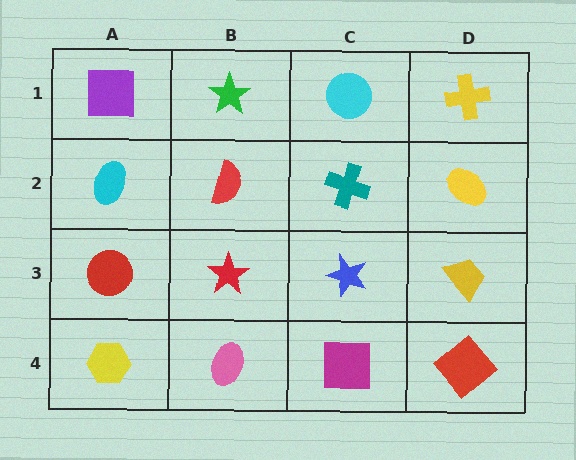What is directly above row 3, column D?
A yellow ellipse.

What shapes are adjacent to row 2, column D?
A yellow cross (row 1, column D), a yellow trapezoid (row 3, column D), a teal cross (row 2, column C).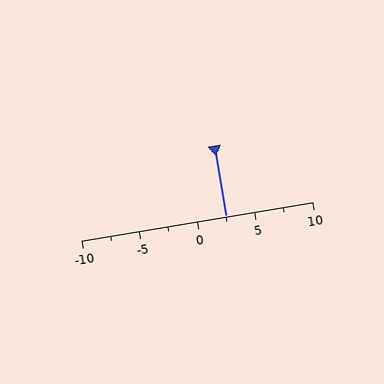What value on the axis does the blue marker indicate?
The marker indicates approximately 2.5.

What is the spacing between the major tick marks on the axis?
The major ticks are spaced 5 apart.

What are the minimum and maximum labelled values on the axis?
The axis runs from -10 to 10.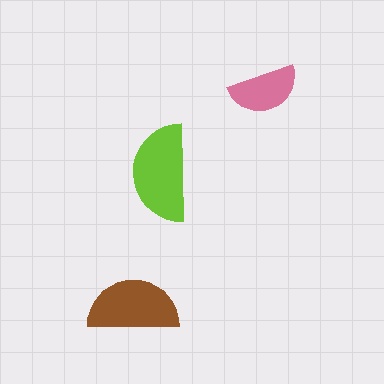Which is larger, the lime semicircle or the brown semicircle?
The lime one.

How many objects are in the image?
There are 3 objects in the image.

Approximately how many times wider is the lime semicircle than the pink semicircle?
About 1.5 times wider.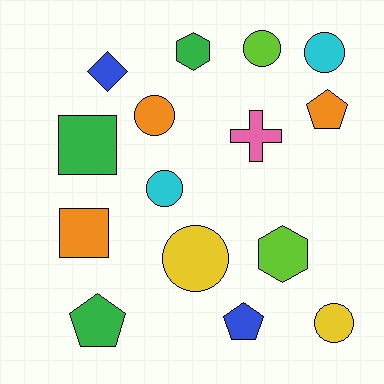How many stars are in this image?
There are no stars.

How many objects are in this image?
There are 15 objects.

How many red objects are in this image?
There are no red objects.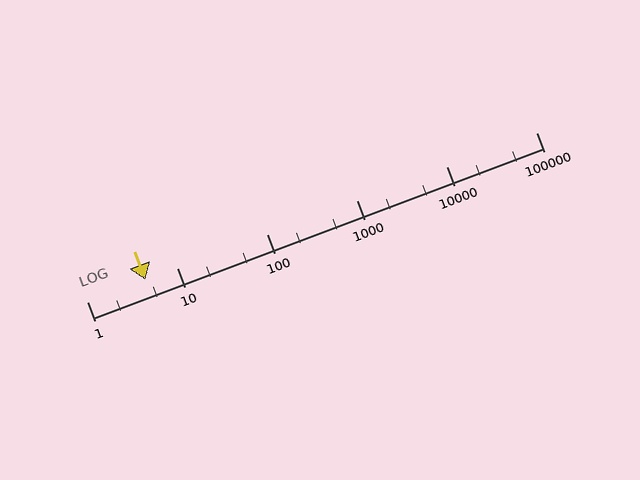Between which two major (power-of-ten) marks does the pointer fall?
The pointer is between 1 and 10.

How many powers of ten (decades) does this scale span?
The scale spans 5 decades, from 1 to 100000.